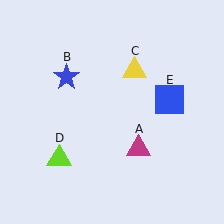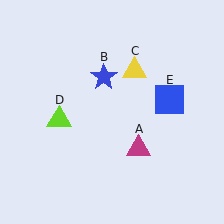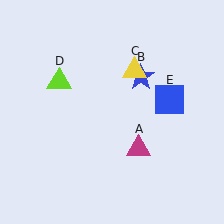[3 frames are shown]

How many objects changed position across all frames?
2 objects changed position: blue star (object B), lime triangle (object D).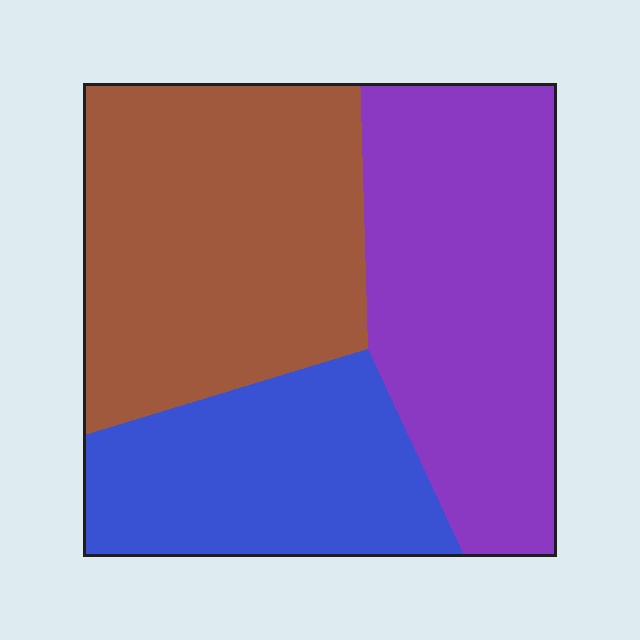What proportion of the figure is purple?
Purple takes up between a third and a half of the figure.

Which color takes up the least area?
Blue, at roughly 25%.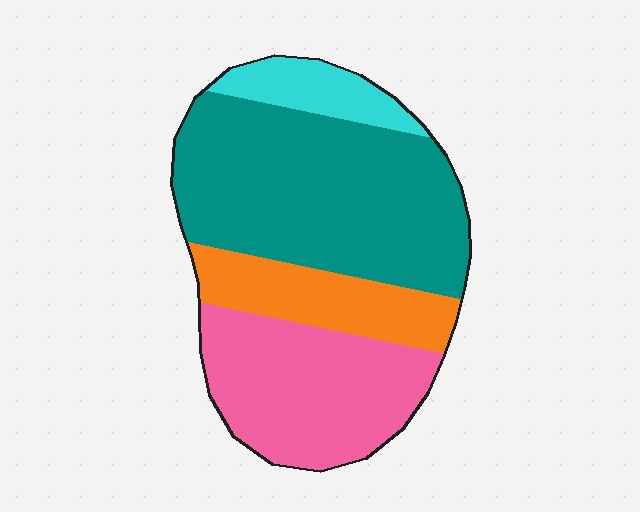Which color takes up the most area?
Teal, at roughly 45%.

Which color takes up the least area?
Cyan, at roughly 10%.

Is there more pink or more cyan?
Pink.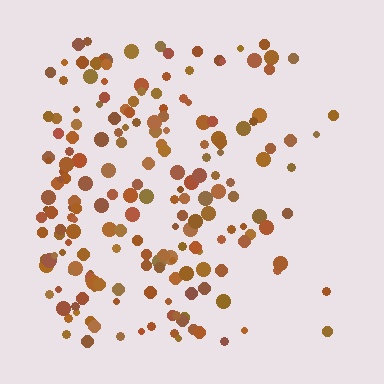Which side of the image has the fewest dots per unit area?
The right.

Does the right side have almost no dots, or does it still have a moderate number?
Still a moderate number, just noticeably fewer than the left.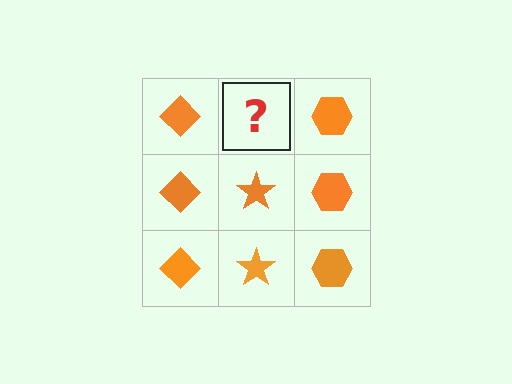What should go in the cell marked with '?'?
The missing cell should contain an orange star.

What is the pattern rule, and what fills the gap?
The rule is that each column has a consistent shape. The gap should be filled with an orange star.